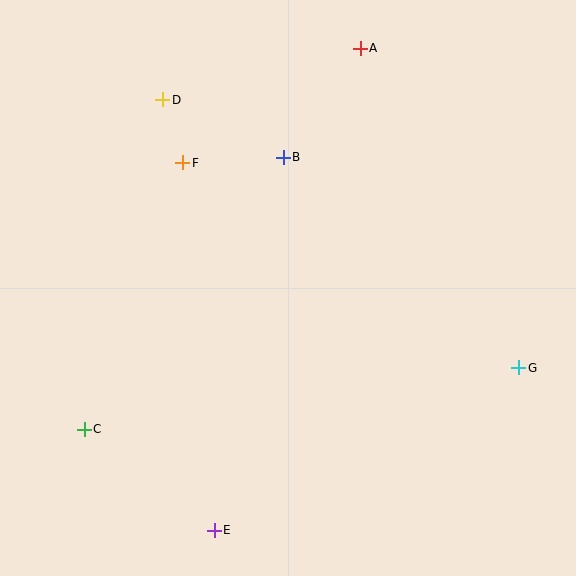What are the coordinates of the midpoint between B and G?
The midpoint between B and G is at (401, 263).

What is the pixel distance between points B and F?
The distance between B and F is 101 pixels.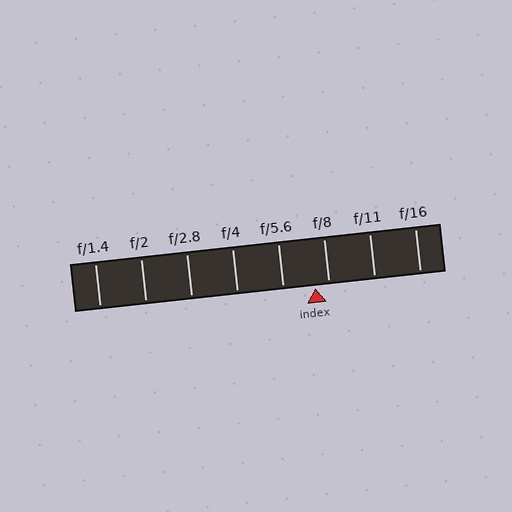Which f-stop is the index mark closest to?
The index mark is closest to f/8.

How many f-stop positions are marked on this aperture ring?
There are 8 f-stop positions marked.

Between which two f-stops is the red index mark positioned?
The index mark is between f/5.6 and f/8.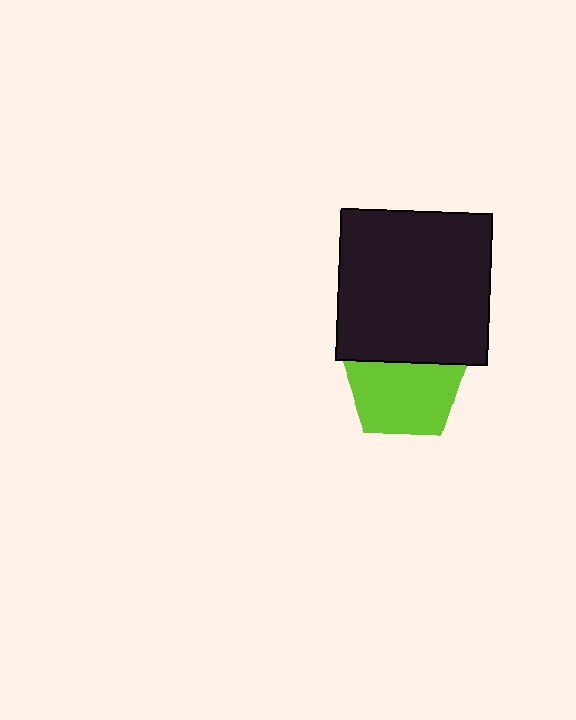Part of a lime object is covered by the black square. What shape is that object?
It is a pentagon.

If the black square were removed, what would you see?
You would see the complete lime pentagon.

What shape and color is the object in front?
The object in front is a black square.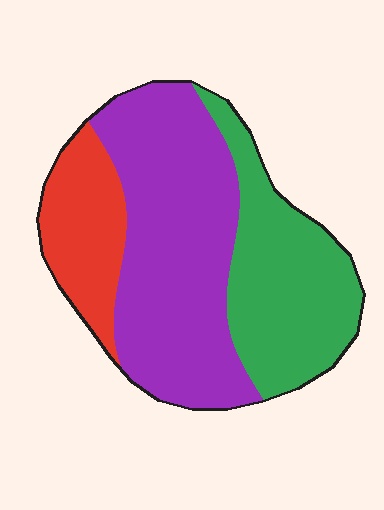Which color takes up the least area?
Red, at roughly 20%.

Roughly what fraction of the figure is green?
Green takes up about one third (1/3) of the figure.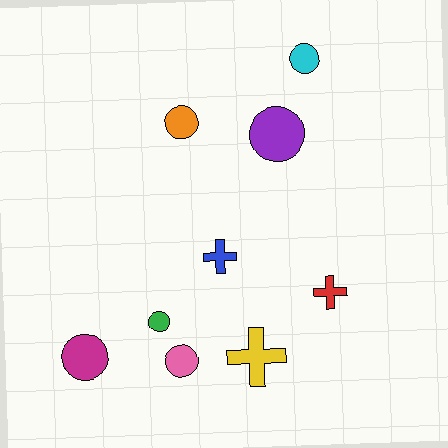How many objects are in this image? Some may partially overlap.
There are 9 objects.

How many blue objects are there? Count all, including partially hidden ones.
There is 1 blue object.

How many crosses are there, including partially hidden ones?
There are 3 crosses.